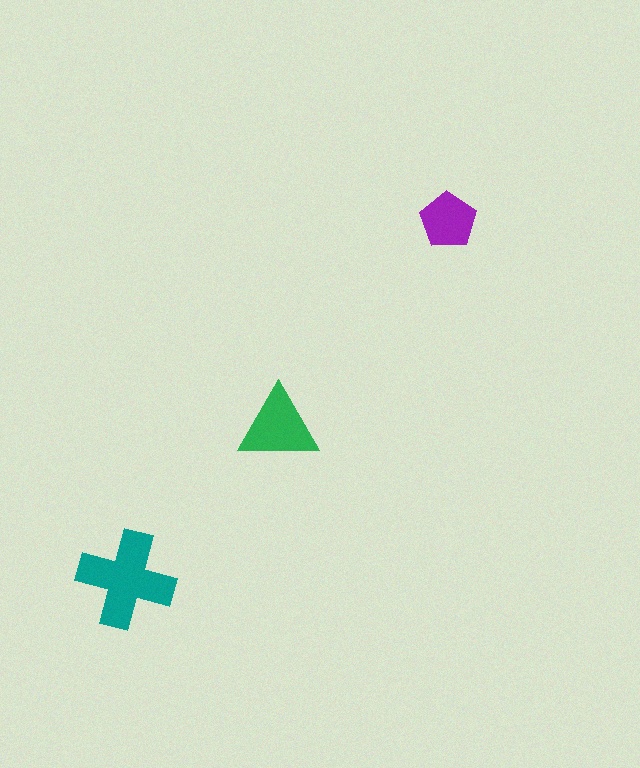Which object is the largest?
The teal cross.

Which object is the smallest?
The purple pentagon.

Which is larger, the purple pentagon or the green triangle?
The green triangle.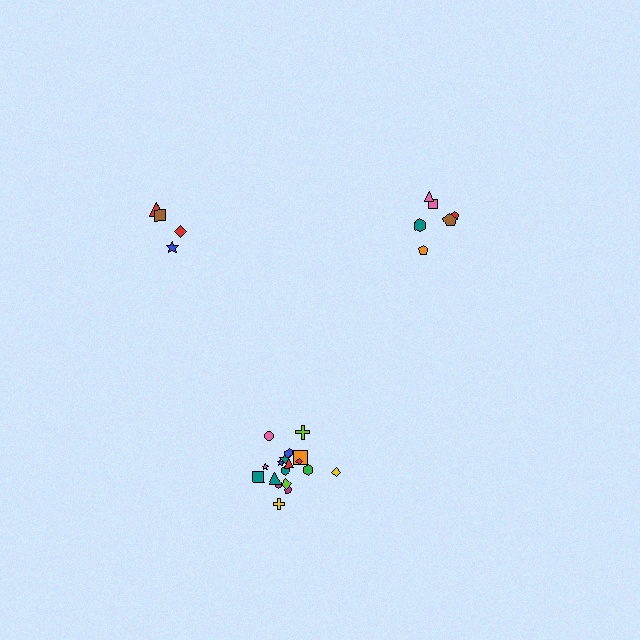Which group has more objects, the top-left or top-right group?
The top-right group.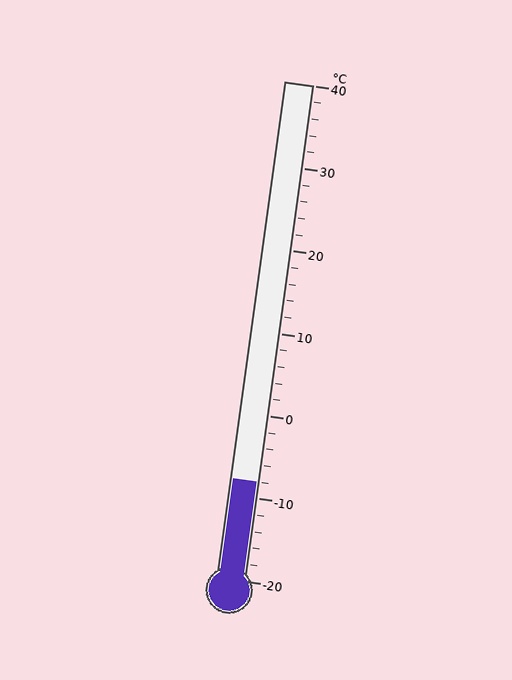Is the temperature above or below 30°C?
The temperature is below 30°C.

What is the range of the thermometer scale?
The thermometer scale ranges from -20°C to 40°C.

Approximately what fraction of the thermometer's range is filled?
The thermometer is filled to approximately 20% of its range.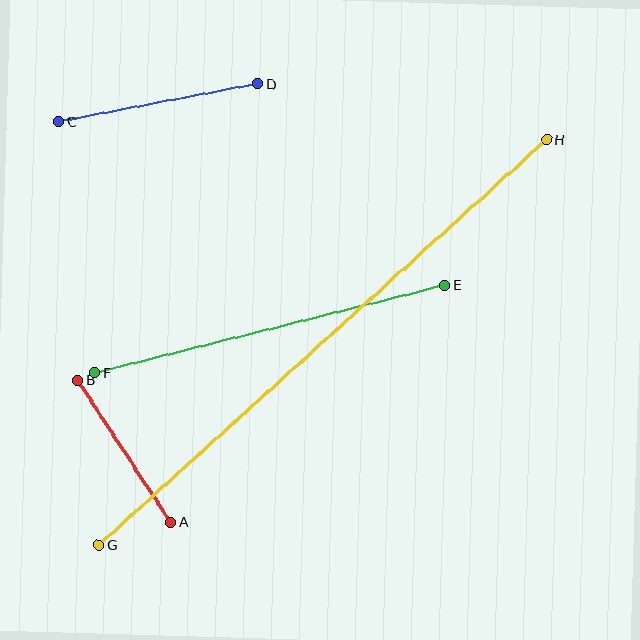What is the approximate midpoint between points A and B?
The midpoint is at approximately (124, 451) pixels.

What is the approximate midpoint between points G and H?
The midpoint is at approximately (323, 342) pixels.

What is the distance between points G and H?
The distance is approximately 604 pixels.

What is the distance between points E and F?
The distance is approximately 361 pixels.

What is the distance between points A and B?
The distance is approximately 169 pixels.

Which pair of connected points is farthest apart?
Points G and H are farthest apart.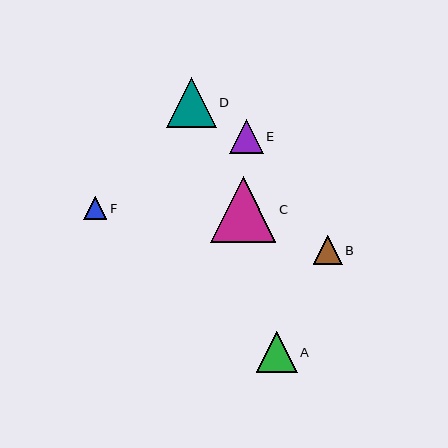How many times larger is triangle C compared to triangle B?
Triangle C is approximately 2.3 times the size of triangle B.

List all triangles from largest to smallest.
From largest to smallest: C, D, A, E, B, F.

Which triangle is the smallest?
Triangle F is the smallest with a size of approximately 23 pixels.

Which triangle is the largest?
Triangle C is the largest with a size of approximately 65 pixels.